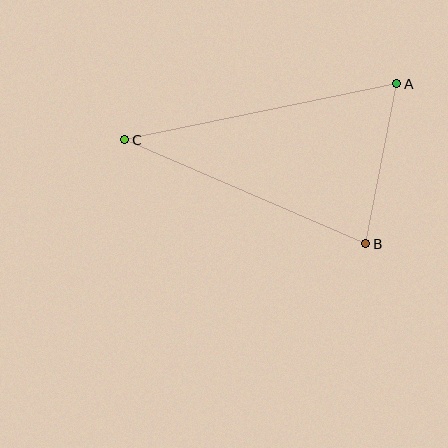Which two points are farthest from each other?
Points A and C are farthest from each other.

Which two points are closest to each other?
Points A and B are closest to each other.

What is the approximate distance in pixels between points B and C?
The distance between B and C is approximately 263 pixels.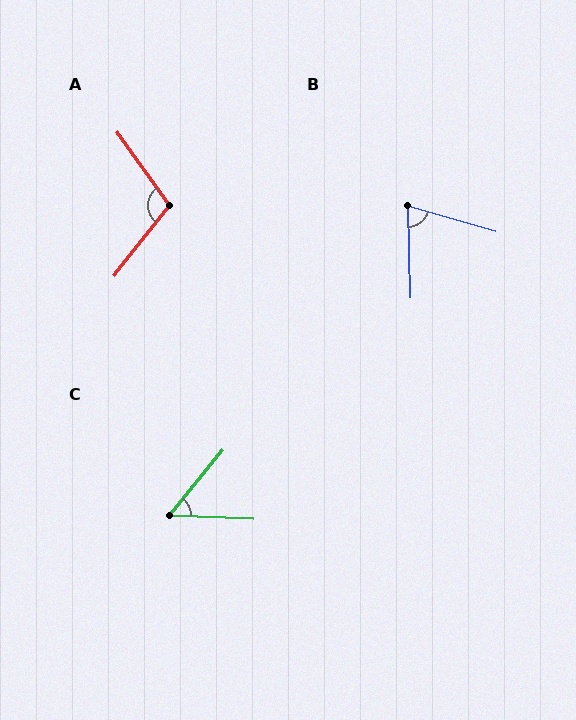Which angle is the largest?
A, at approximately 106 degrees.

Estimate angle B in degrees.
Approximately 72 degrees.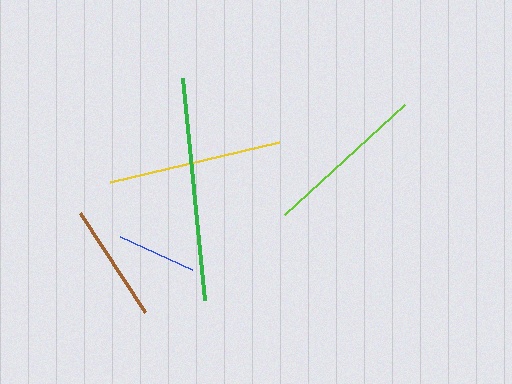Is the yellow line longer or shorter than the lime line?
The yellow line is longer than the lime line.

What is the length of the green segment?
The green segment is approximately 223 pixels long.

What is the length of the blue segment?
The blue segment is approximately 79 pixels long.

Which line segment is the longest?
The green line is the longest at approximately 223 pixels.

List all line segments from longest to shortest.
From longest to shortest: green, yellow, lime, brown, blue.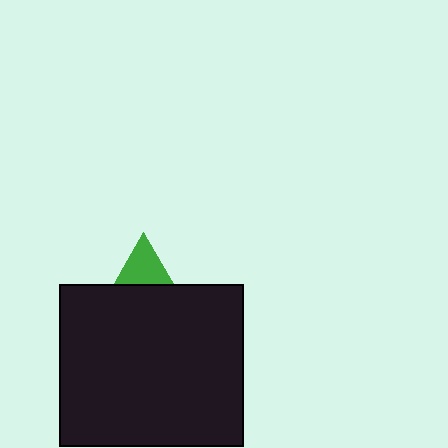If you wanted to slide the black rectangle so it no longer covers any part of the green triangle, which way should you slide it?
Slide it down — that is the most direct way to separate the two shapes.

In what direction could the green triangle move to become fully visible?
The green triangle could move up. That would shift it out from behind the black rectangle entirely.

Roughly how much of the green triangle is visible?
A small part of it is visible (roughly 42%).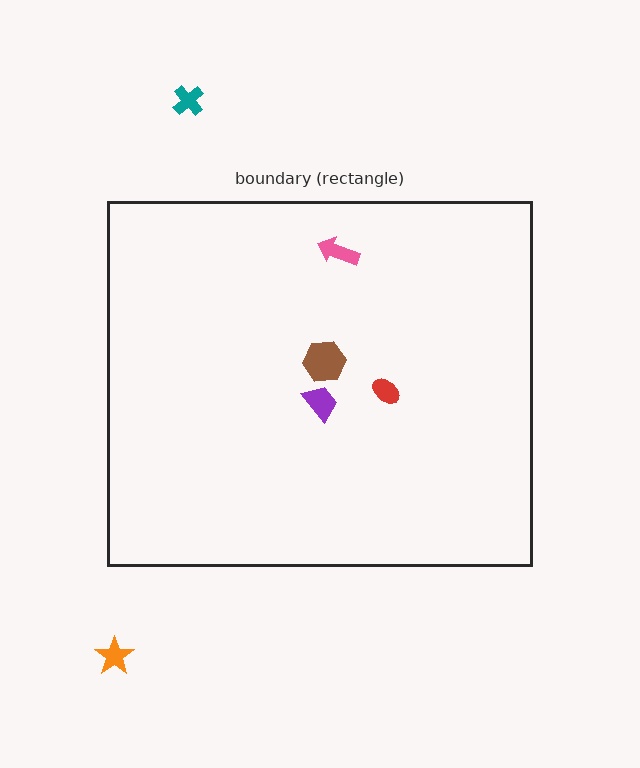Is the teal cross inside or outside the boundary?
Outside.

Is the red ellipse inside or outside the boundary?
Inside.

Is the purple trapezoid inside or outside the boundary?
Inside.